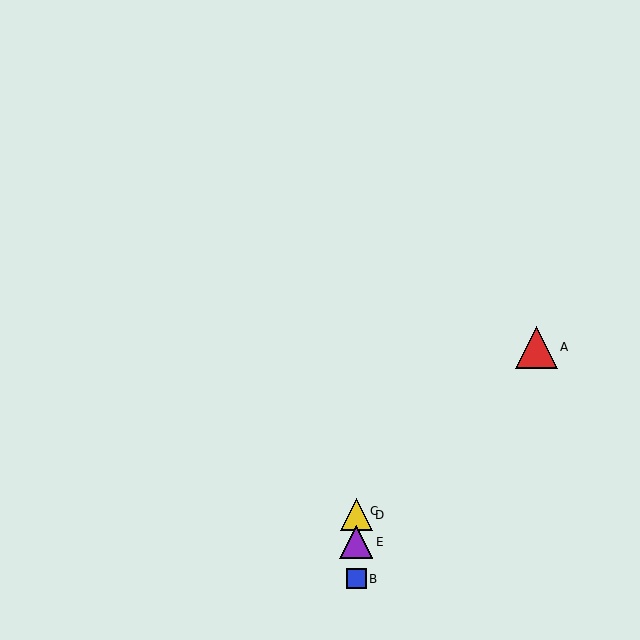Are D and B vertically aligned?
Yes, both are at x≈356.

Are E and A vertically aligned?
No, E is at x≈356 and A is at x≈537.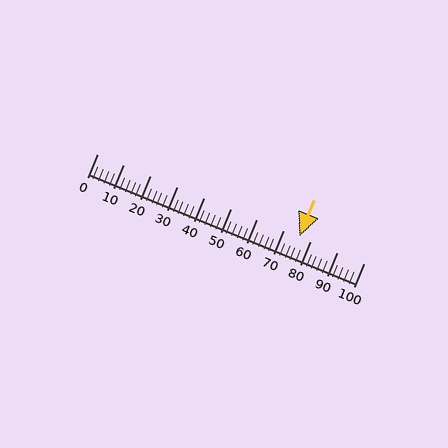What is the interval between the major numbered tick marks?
The major tick marks are spaced 10 units apart.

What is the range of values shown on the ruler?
The ruler shows values from 0 to 100.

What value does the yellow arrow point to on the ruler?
The yellow arrow points to approximately 76.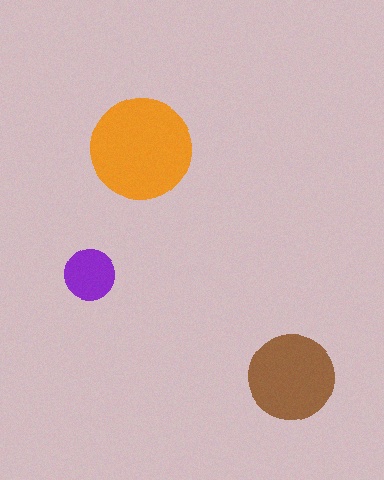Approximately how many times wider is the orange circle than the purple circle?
About 2 times wider.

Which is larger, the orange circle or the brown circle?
The orange one.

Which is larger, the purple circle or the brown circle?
The brown one.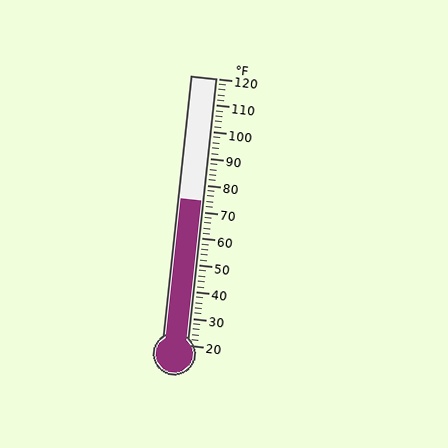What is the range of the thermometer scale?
The thermometer scale ranges from 20°F to 120°F.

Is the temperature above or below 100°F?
The temperature is below 100°F.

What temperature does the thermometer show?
The thermometer shows approximately 74°F.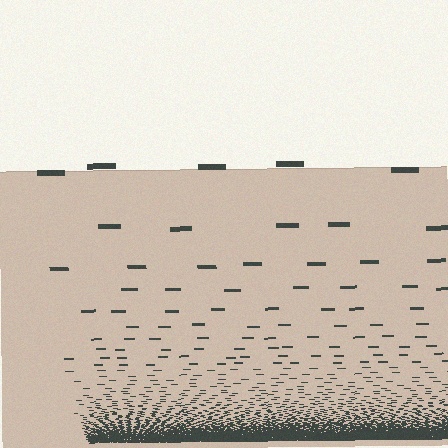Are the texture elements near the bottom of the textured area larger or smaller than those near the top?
Smaller. The gradient is inverted — elements near the bottom are smaller and denser.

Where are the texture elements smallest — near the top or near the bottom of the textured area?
Near the bottom.